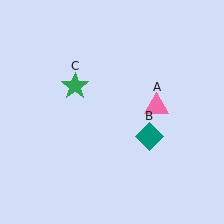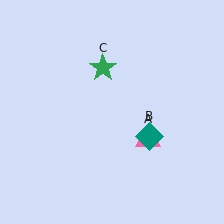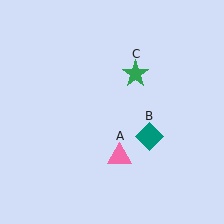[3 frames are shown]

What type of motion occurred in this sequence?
The pink triangle (object A), green star (object C) rotated clockwise around the center of the scene.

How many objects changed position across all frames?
2 objects changed position: pink triangle (object A), green star (object C).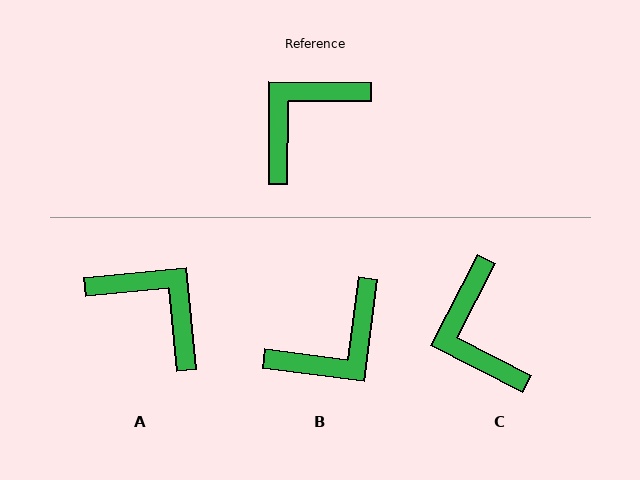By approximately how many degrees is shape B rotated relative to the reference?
Approximately 173 degrees counter-clockwise.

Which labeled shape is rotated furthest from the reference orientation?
B, about 173 degrees away.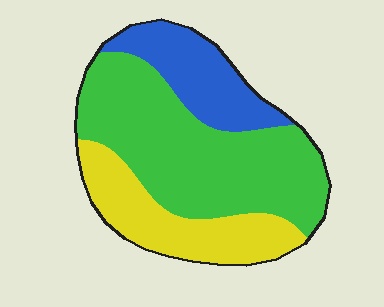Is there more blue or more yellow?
Yellow.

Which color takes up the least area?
Blue, at roughly 20%.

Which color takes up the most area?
Green, at roughly 55%.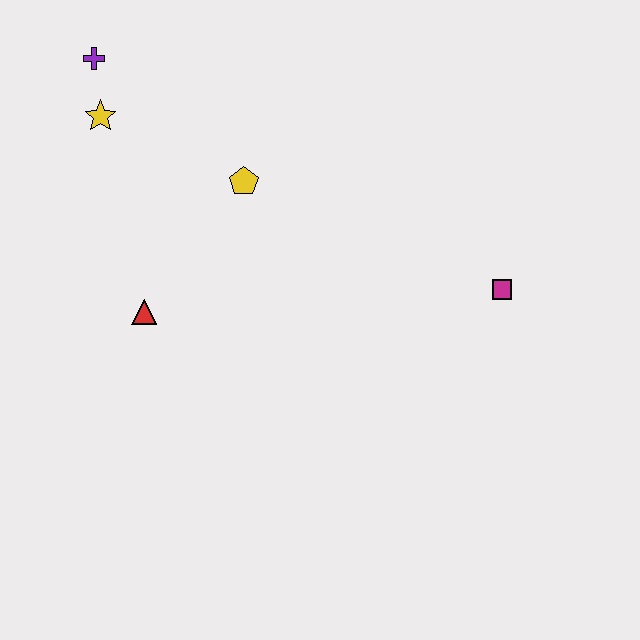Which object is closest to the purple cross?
The yellow star is closest to the purple cross.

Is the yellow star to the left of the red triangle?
Yes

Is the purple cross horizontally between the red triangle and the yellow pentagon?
No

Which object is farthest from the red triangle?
The magenta square is farthest from the red triangle.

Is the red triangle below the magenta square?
Yes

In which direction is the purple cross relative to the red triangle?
The purple cross is above the red triangle.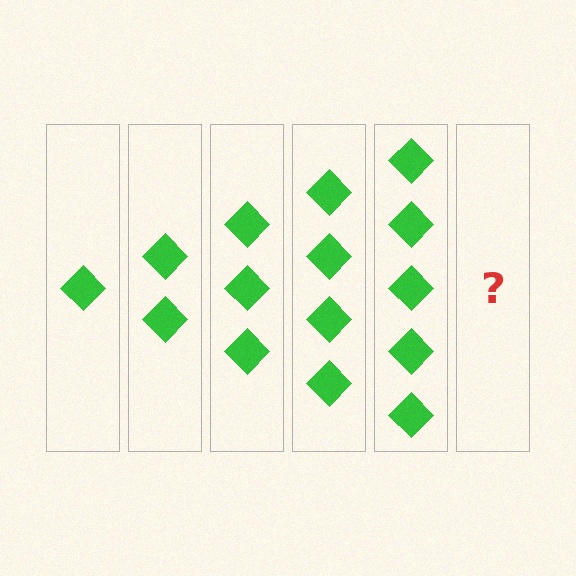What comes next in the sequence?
The next element should be 6 diamonds.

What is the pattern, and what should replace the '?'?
The pattern is that each step adds one more diamond. The '?' should be 6 diamonds.